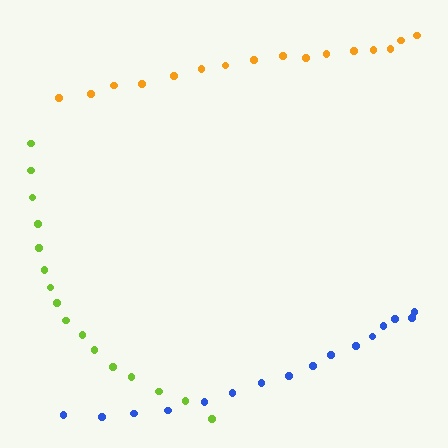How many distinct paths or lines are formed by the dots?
There are 3 distinct paths.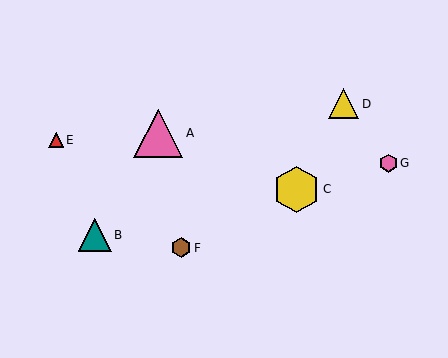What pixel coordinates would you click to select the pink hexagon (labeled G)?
Click at (388, 163) to select the pink hexagon G.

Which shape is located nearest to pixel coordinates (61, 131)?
The red triangle (labeled E) at (56, 140) is nearest to that location.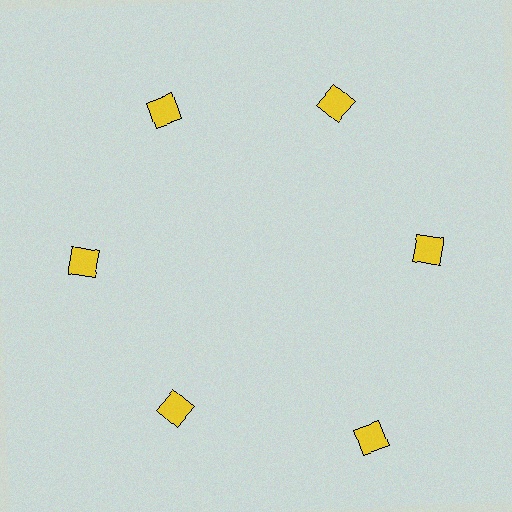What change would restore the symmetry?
The symmetry would be restored by moving it inward, back onto the ring so that all 6 squares sit at equal angles and equal distance from the center.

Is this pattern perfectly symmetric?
No. The 6 yellow squares are arranged in a ring, but one element near the 5 o'clock position is pushed outward from the center, breaking the 6-fold rotational symmetry.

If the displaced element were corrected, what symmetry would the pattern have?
It would have 6-fold rotational symmetry — the pattern would map onto itself every 60 degrees.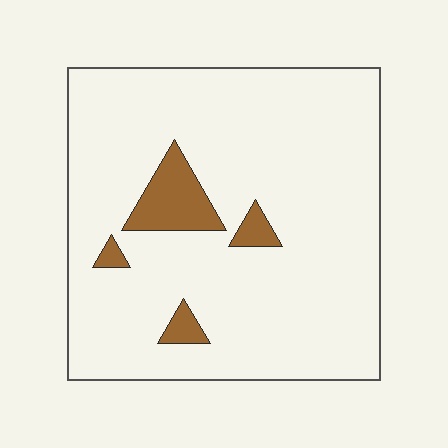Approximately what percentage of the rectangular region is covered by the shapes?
Approximately 10%.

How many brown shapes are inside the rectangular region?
4.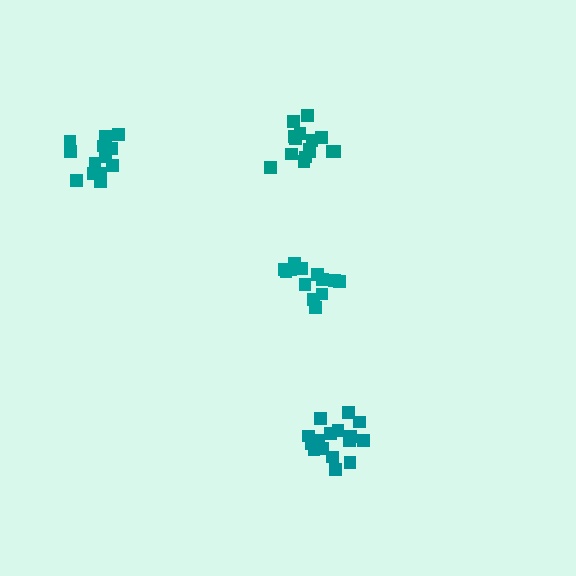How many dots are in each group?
Group 1: 15 dots, Group 2: 13 dots, Group 3: 13 dots, Group 4: 16 dots (57 total).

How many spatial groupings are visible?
There are 4 spatial groupings.